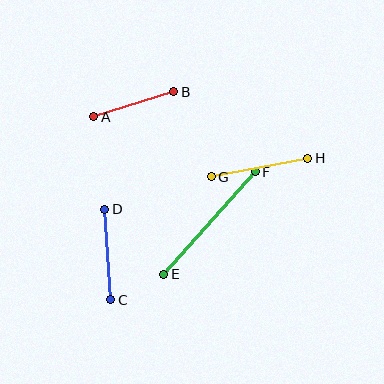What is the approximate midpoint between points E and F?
The midpoint is at approximately (210, 223) pixels.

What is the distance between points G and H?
The distance is approximately 98 pixels.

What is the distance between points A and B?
The distance is approximately 84 pixels.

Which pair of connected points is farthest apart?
Points E and F are farthest apart.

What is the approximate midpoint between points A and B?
The midpoint is at approximately (134, 104) pixels.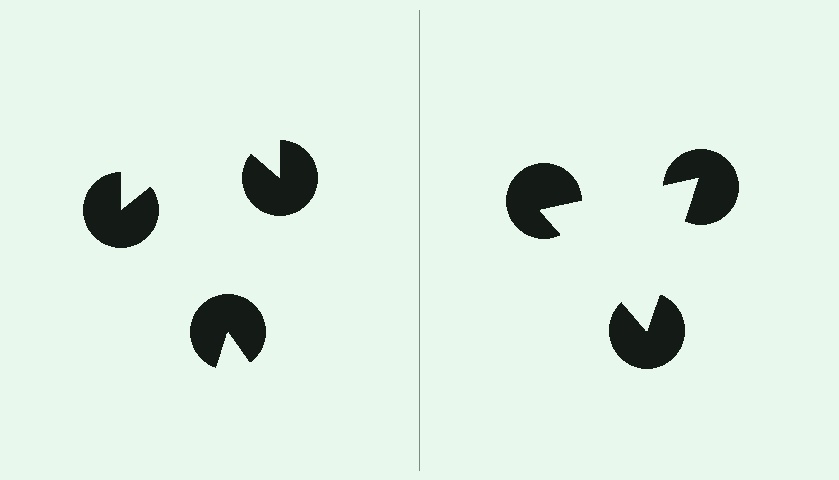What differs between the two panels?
The pac-man discs are positioned identically on both sides; only the wedge orientations differ. On the right they align to a triangle; on the left they are misaligned.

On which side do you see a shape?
An illusory triangle appears on the right side. On the left side the wedge cuts are rotated, so no coherent shape forms.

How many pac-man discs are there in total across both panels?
6 — 3 on each side.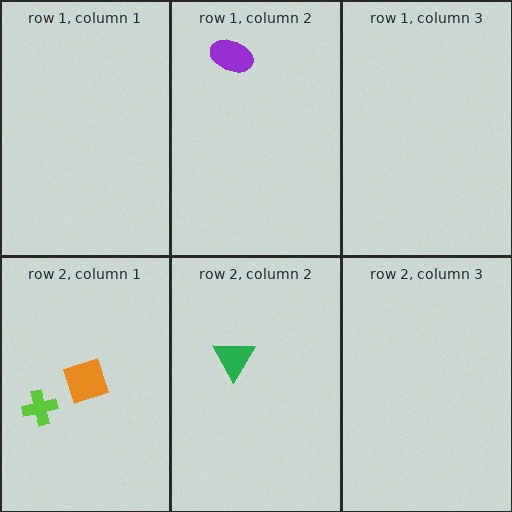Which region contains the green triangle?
The row 2, column 2 region.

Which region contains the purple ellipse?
The row 1, column 2 region.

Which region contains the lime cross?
The row 2, column 1 region.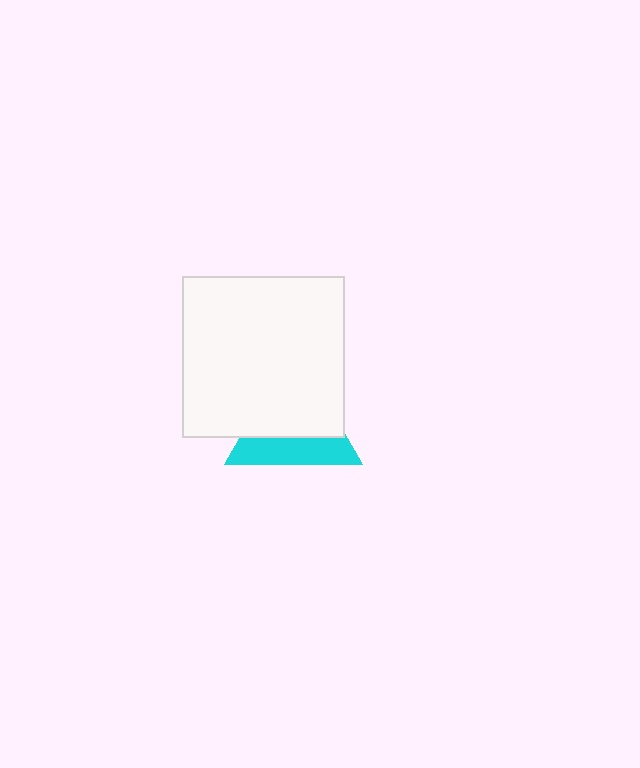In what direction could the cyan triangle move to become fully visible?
The cyan triangle could move down. That would shift it out from behind the white square entirely.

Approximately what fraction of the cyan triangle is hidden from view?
Roughly 59% of the cyan triangle is hidden behind the white square.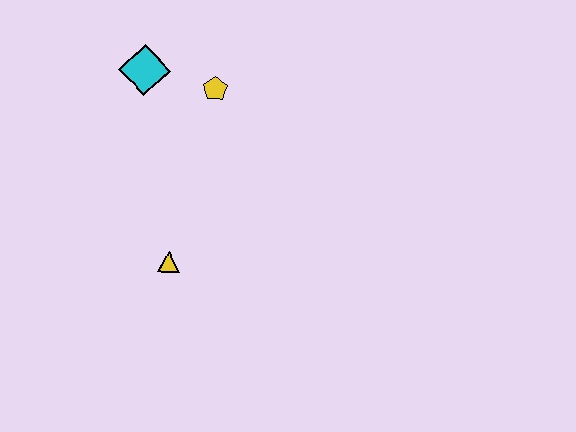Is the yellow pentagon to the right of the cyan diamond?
Yes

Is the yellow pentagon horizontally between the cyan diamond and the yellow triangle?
No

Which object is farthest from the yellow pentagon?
The yellow triangle is farthest from the yellow pentagon.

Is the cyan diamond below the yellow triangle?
No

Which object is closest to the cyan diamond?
The yellow pentagon is closest to the cyan diamond.